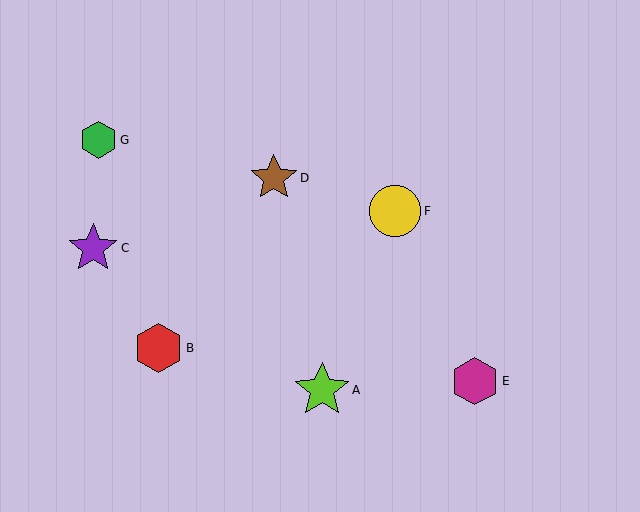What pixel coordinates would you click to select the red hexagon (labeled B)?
Click at (159, 348) to select the red hexagon B.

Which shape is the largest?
The lime star (labeled A) is the largest.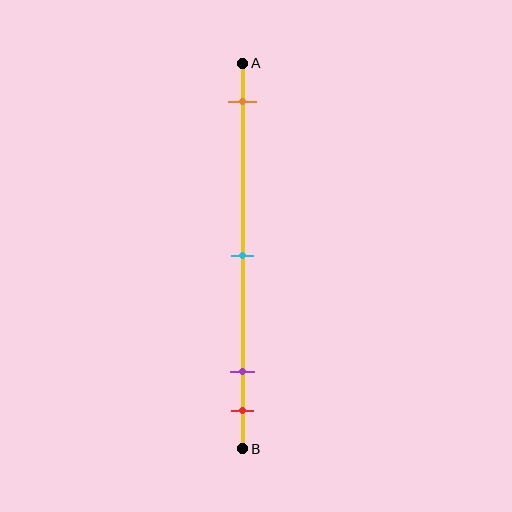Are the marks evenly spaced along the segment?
No, the marks are not evenly spaced.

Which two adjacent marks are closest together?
The purple and red marks are the closest adjacent pair.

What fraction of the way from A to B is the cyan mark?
The cyan mark is approximately 50% (0.5) of the way from A to B.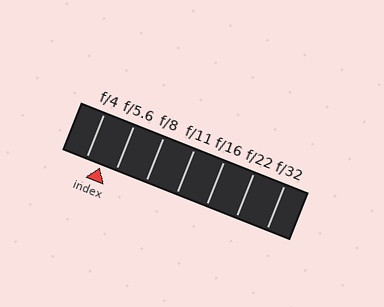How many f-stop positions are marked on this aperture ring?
There are 7 f-stop positions marked.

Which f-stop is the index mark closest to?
The index mark is closest to f/5.6.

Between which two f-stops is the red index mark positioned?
The index mark is between f/4 and f/5.6.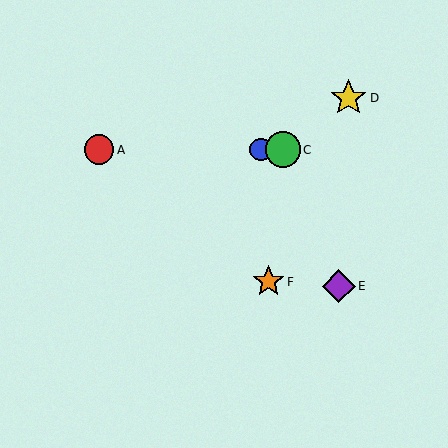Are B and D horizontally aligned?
No, B is at y≈150 and D is at y≈98.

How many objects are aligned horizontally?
3 objects (A, B, C) are aligned horizontally.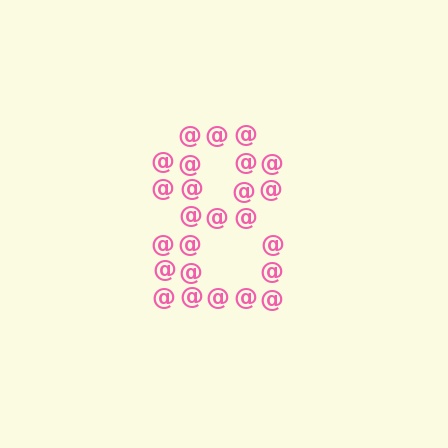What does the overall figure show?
The overall figure shows the digit 8.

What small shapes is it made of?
It is made of small at signs.